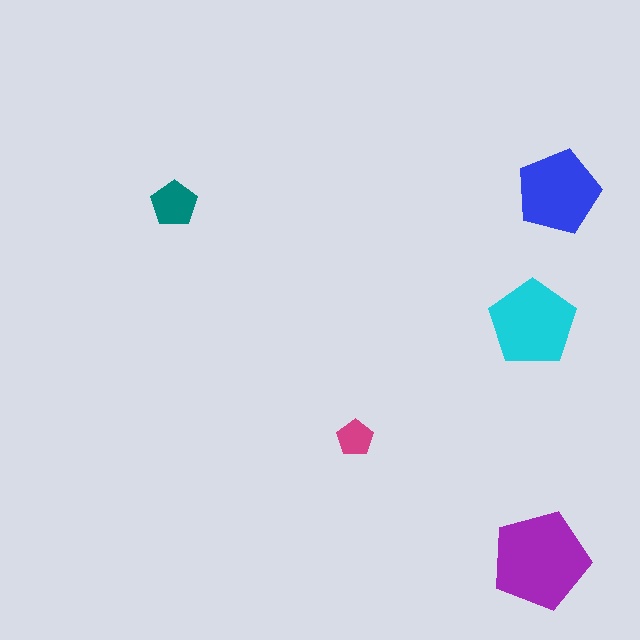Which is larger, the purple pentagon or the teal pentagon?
The purple one.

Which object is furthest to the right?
The blue pentagon is rightmost.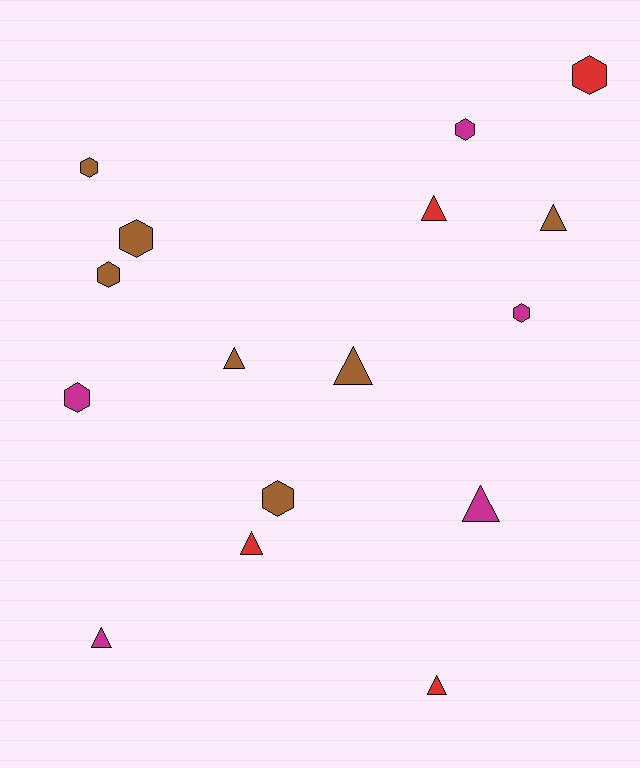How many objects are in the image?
There are 16 objects.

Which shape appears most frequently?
Hexagon, with 8 objects.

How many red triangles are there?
There are 3 red triangles.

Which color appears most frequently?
Brown, with 7 objects.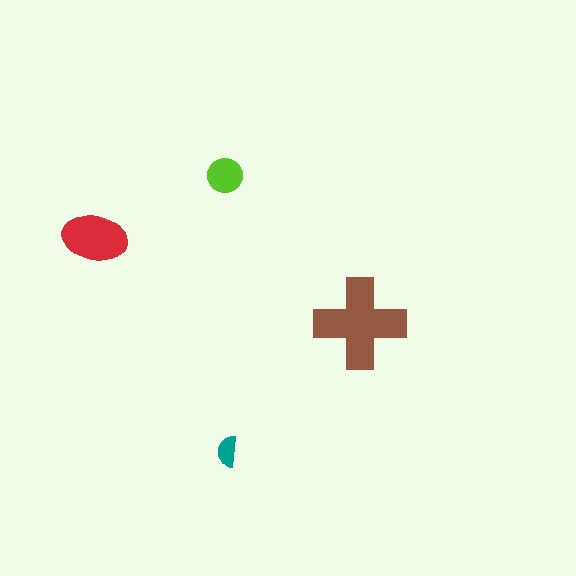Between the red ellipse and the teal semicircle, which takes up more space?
The red ellipse.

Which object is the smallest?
The teal semicircle.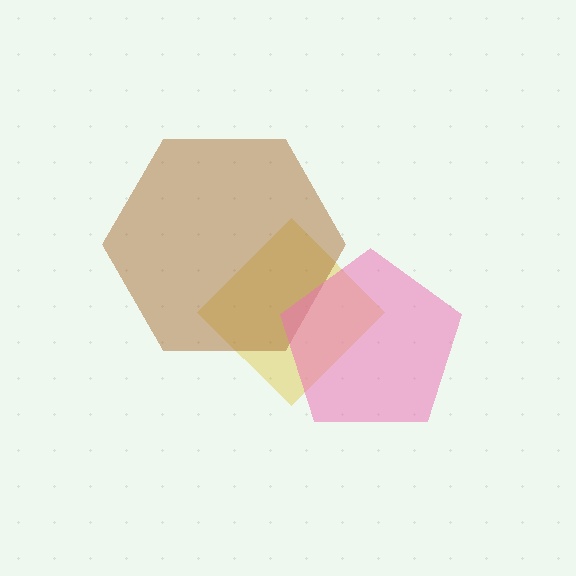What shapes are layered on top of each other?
The layered shapes are: a yellow diamond, a brown hexagon, a pink pentagon.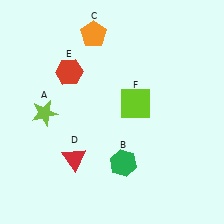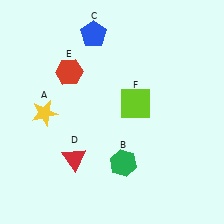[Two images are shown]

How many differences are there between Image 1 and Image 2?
There are 2 differences between the two images.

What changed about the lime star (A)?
In Image 1, A is lime. In Image 2, it changed to yellow.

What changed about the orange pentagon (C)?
In Image 1, C is orange. In Image 2, it changed to blue.